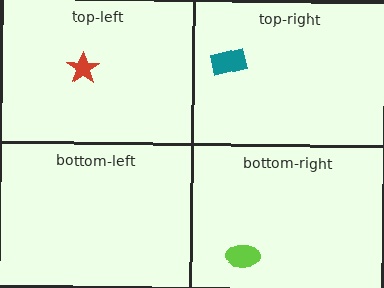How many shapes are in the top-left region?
1.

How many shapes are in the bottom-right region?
1.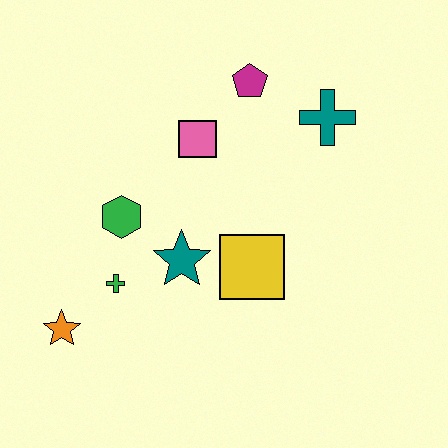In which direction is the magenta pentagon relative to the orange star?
The magenta pentagon is above the orange star.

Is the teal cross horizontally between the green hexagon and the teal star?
No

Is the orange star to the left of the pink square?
Yes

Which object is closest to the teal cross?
The magenta pentagon is closest to the teal cross.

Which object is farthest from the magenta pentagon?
The orange star is farthest from the magenta pentagon.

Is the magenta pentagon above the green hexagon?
Yes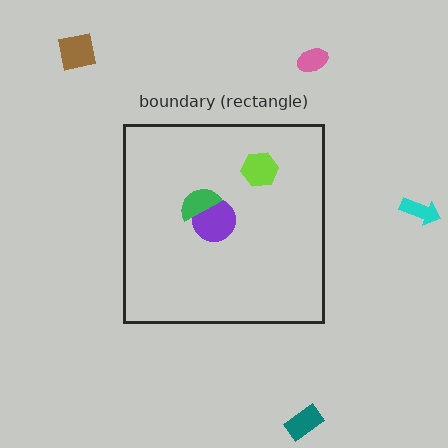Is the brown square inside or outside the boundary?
Outside.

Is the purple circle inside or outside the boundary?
Inside.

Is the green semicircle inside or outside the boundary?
Inside.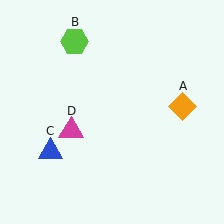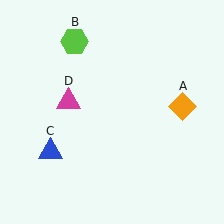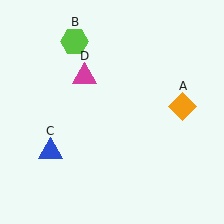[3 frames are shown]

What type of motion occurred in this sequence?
The magenta triangle (object D) rotated clockwise around the center of the scene.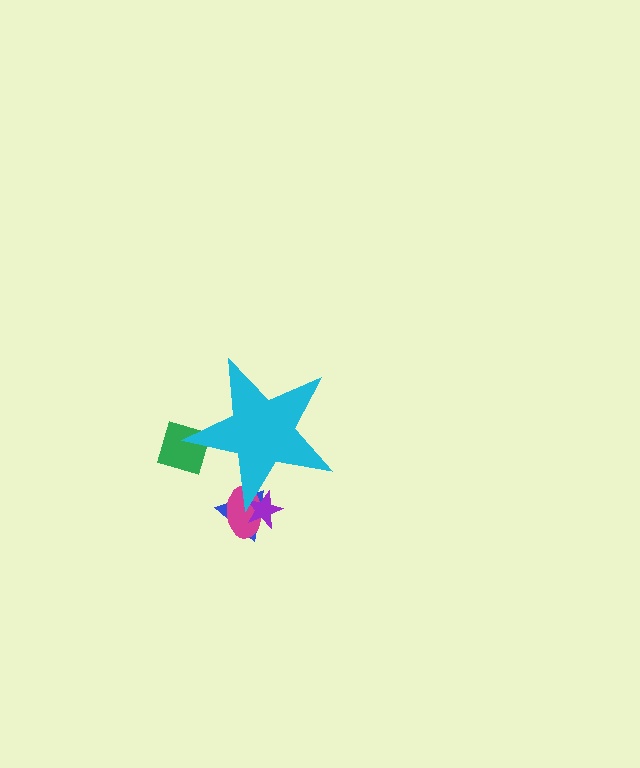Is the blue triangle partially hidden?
Yes, the blue triangle is partially hidden behind the cyan star.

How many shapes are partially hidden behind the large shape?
4 shapes are partially hidden.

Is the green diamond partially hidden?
Yes, the green diamond is partially hidden behind the cyan star.